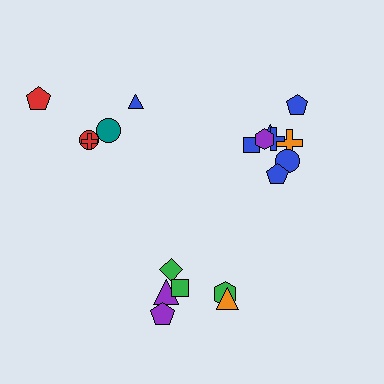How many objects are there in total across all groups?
There are 19 objects.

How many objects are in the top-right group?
There are 8 objects.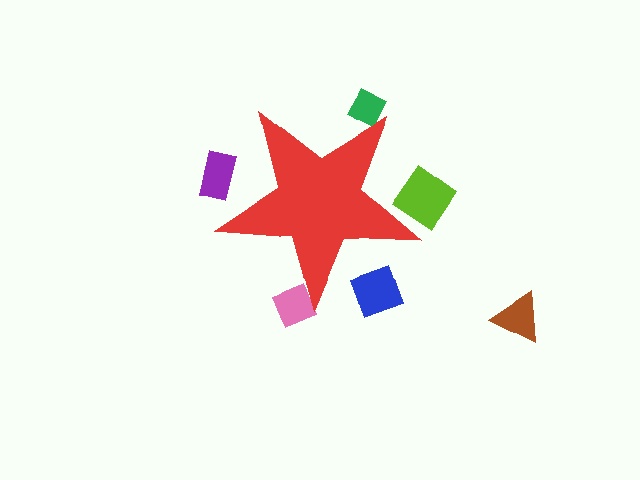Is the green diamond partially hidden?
Yes, the green diamond is partially hidden behind the red star.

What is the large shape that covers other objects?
A red star.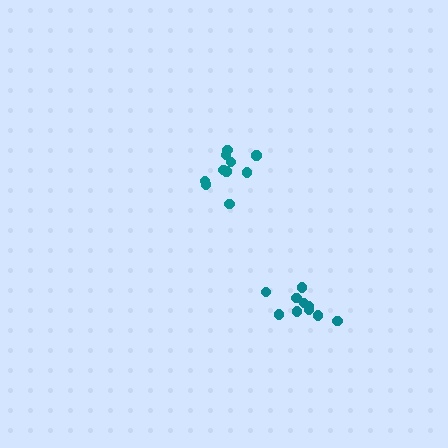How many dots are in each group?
Group 1: 10 dots, Group 2: 10 dots (20 total).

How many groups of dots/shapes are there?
There are 2 groups.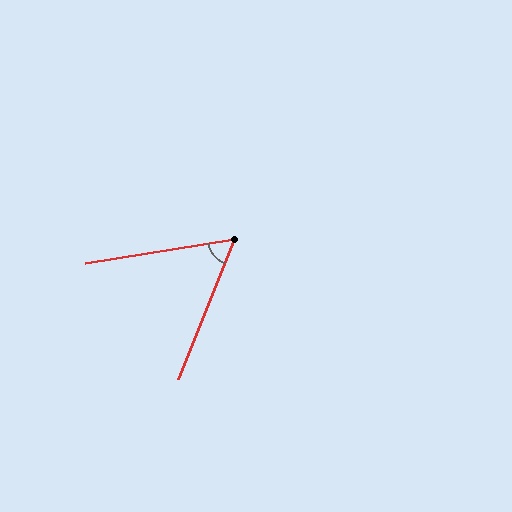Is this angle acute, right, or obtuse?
It is acute.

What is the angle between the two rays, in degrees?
Approximately 59 degrees.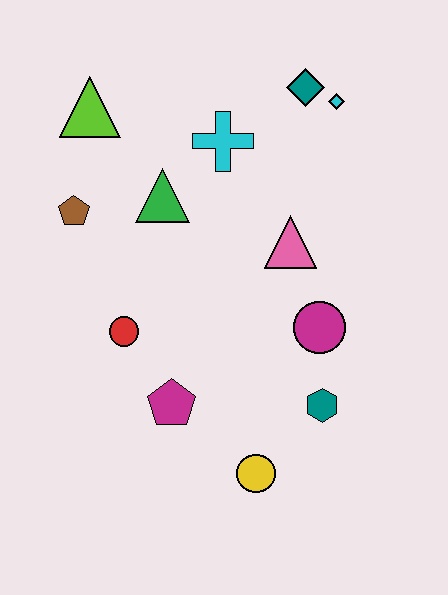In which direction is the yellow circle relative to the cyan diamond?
The yellow circle is below the cyan diamond.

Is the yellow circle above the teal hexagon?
No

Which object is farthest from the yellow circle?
The lime triangle is farthest from the yellow circle.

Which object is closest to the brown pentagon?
The green triangle is closest to the brown pentagon.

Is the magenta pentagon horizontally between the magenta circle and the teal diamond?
No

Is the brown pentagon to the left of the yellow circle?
Yes